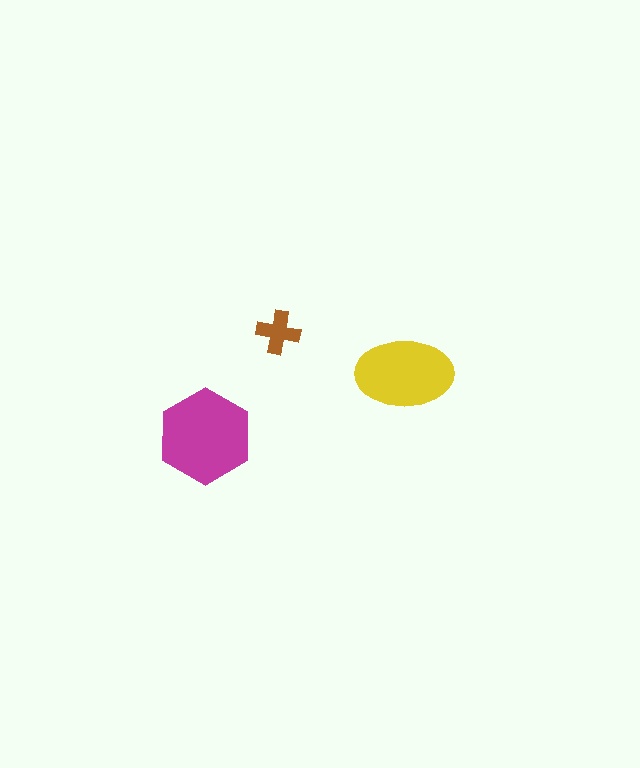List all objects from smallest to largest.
The brown cross, the yellow ellipse, the magenta hexagon.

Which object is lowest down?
The magenta hexagon is bottommost.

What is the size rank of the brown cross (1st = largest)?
3rd.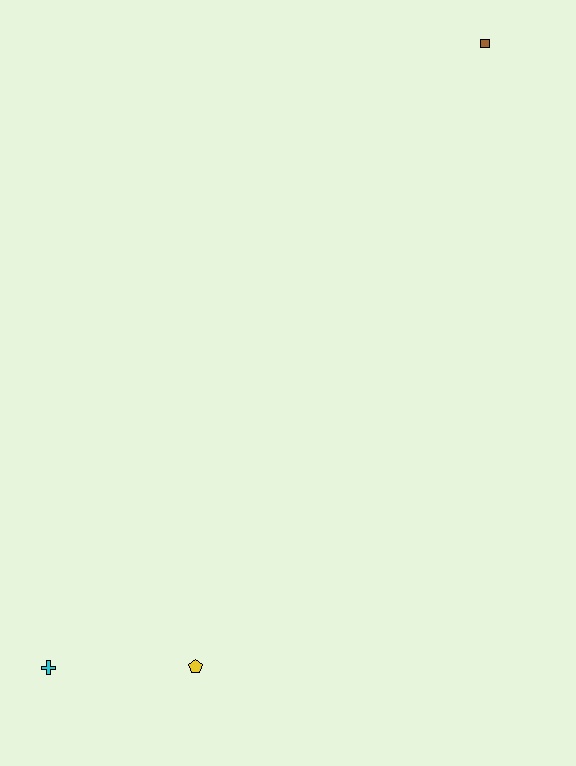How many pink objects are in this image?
There are no pink objects.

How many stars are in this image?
There are no stars.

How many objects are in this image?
There are 3 objects.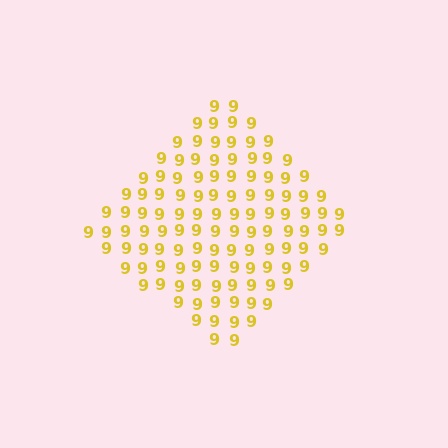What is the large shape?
The large shape is a diamond.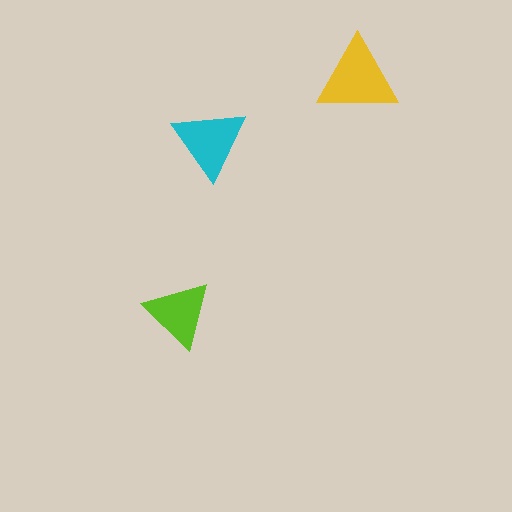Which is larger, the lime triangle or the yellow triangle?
The yellow one.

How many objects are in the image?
There are 3 objects in the image.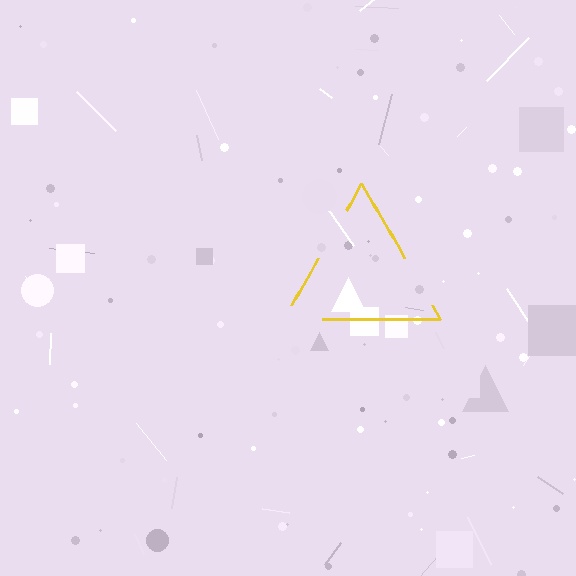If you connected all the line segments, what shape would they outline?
They would outline a triangle.